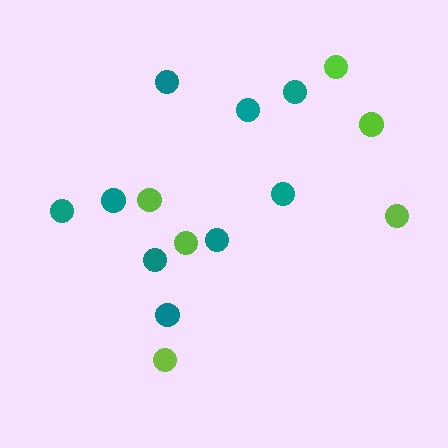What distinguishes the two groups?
There are 2 groups: one group of teal circles (9) and one group of lime circles (6).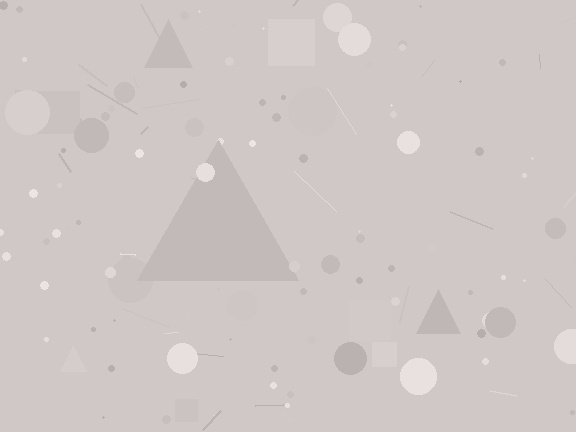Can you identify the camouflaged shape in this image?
The camouflaged shape is a triangle.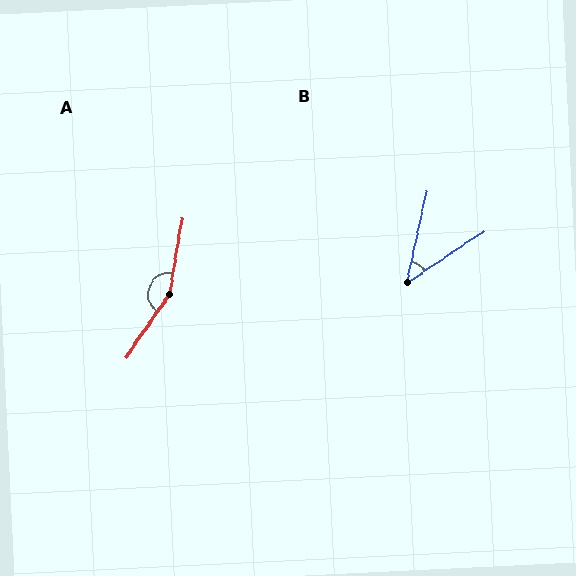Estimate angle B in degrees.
Approximately 44 degrees.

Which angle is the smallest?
B, at approximately 44 degrees.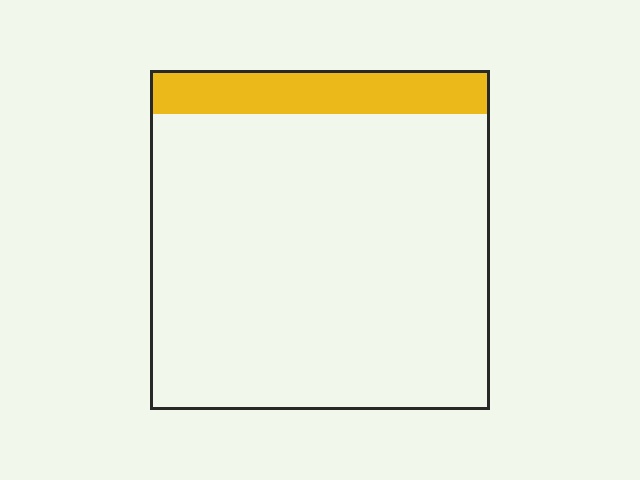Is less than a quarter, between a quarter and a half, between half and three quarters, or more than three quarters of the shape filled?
Less than a quarter.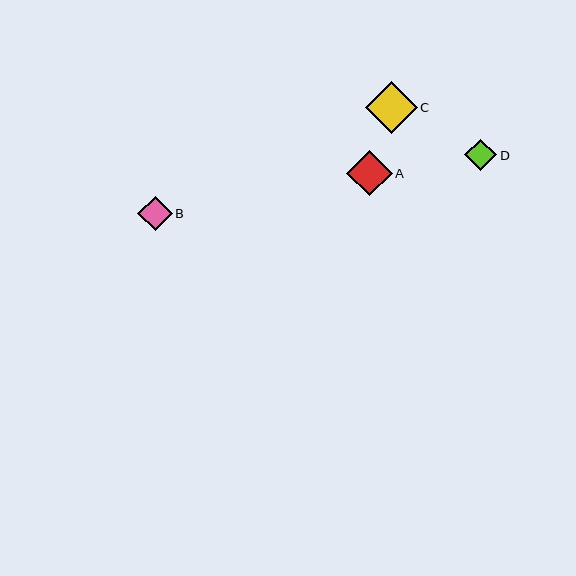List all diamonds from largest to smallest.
From largest to smallest: C, A, B, D.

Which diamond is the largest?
Diamond C is the largest with a size of approximately 52 pixels.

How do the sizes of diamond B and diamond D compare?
Diamond B and diamond D are approximately the same size.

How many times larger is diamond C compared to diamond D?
Diamond C is approximately 1.6 times the size of diamond D.